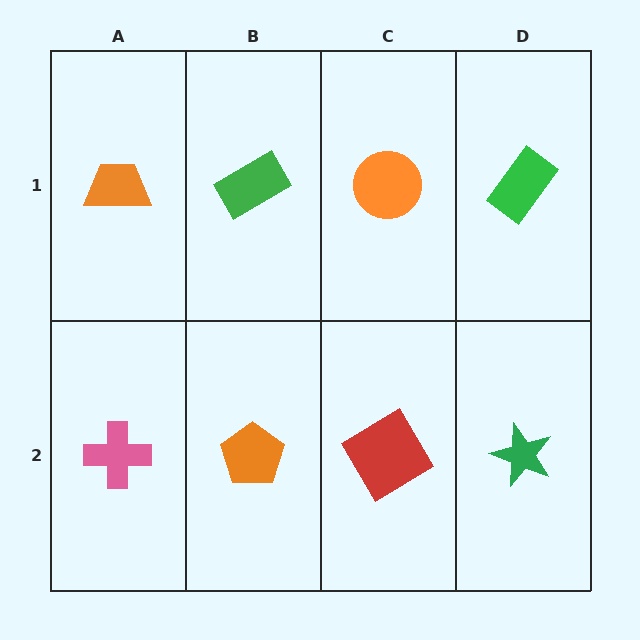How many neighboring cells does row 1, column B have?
3.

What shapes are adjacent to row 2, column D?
A green rectangle (row 1, column D), a red diamond (row 2, column C).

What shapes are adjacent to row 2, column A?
An orange trapezoid (row 1, column A), an orange pentagon (row 2, column B).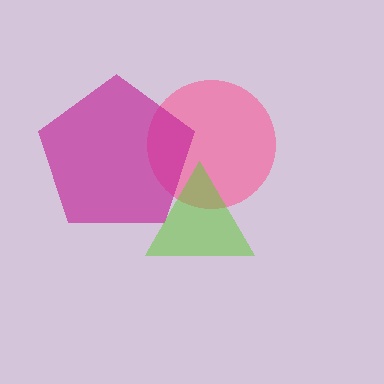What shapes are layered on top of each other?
The layered shapes are: a pink circle, a magenta pentagon, a lime triangle.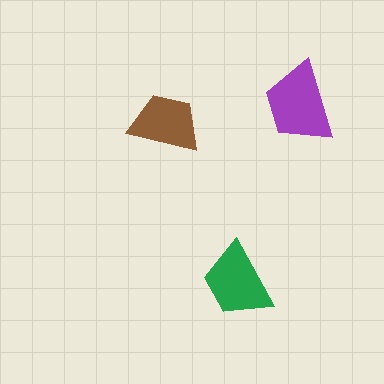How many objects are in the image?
There are 3 objects in the image.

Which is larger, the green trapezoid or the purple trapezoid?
The purple one.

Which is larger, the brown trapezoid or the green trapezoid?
The green one.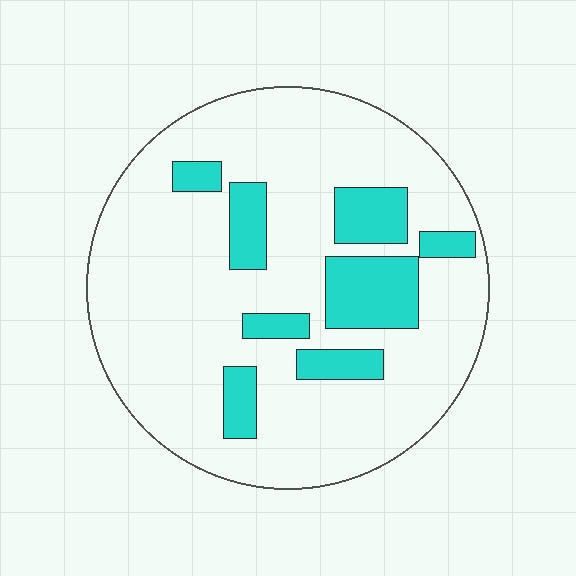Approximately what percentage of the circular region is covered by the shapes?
Approximately 20%.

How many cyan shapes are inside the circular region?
8.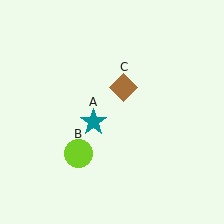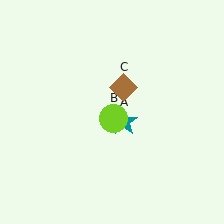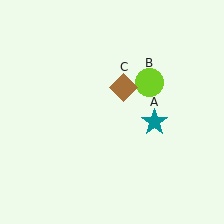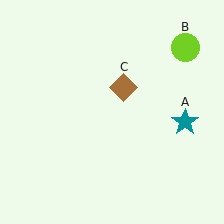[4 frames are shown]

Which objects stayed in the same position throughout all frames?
Brown diamond (object C) remained stationary.